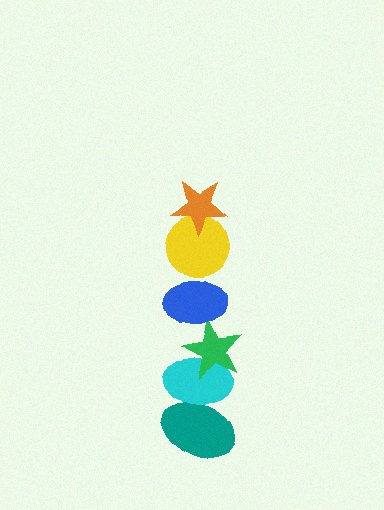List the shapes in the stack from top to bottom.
From top to bottom: the orange star, the yellow circle, the blue ellipse, the green star, the cyan ellipse, the teal ellipse.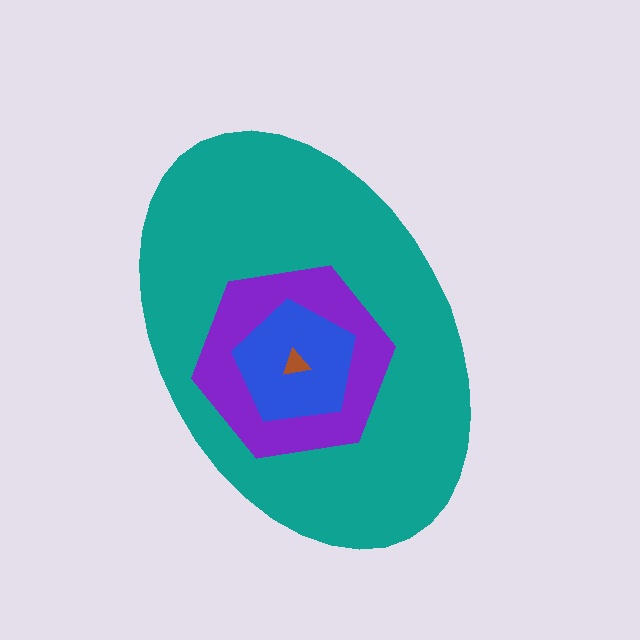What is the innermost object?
The brown triangle.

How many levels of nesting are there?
4.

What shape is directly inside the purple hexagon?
The blue pentagon.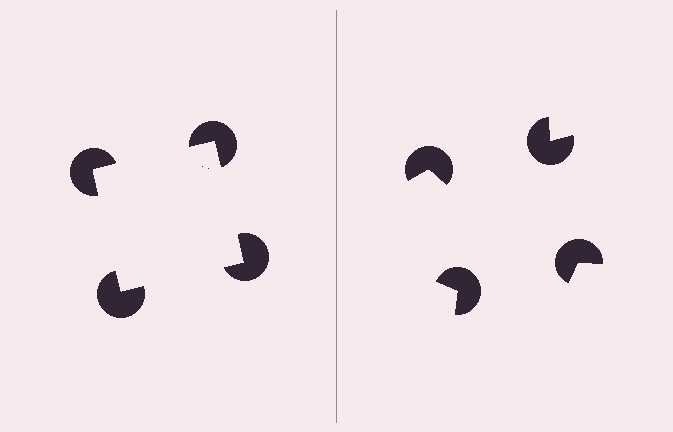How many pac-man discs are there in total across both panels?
8 — 4 on each side.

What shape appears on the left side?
An illusory square.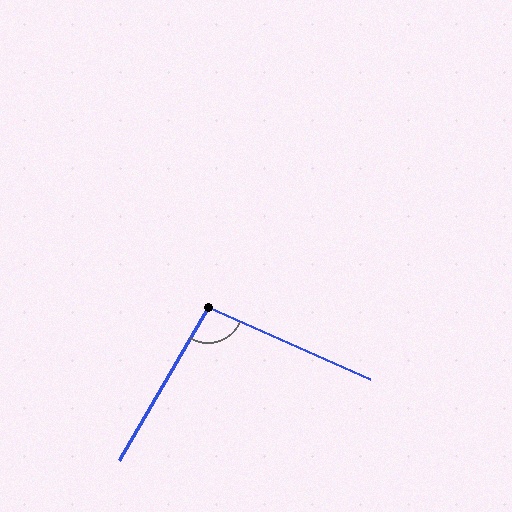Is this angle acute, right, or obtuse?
It is obtuse.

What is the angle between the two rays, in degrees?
Approximately 97 degrees.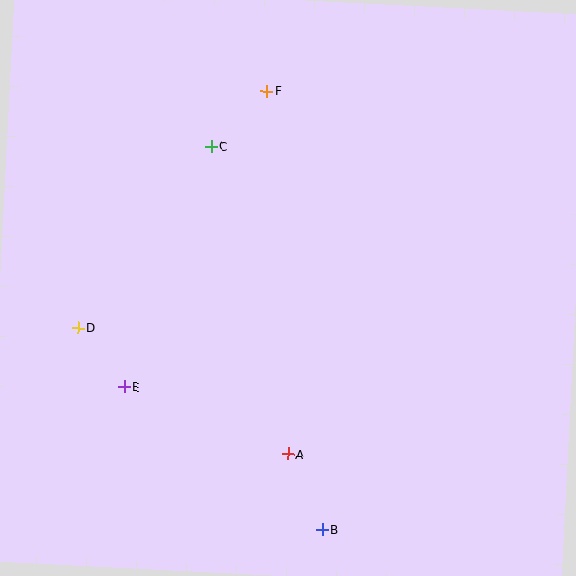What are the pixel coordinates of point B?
Point B is at (322, 529).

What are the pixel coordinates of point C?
Point C is at (211, 146).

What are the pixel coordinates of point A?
Point A is at (288, 454).